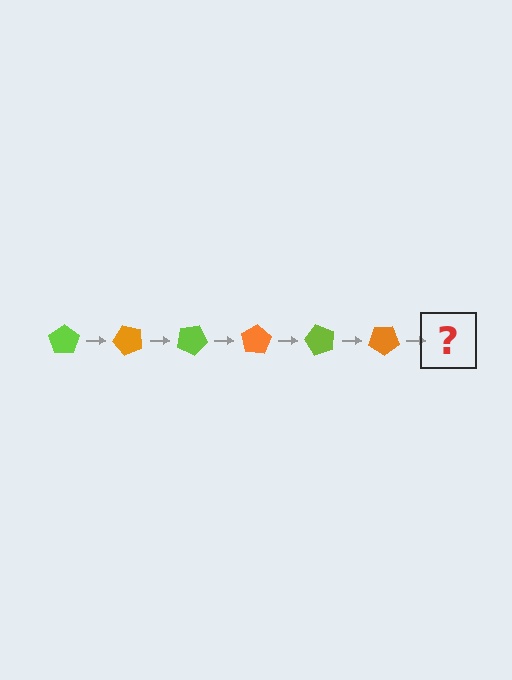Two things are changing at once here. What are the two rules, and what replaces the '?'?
The two rules are that it rotates 50 degrees each step and the color cycles through lime and orange. The '?' should be a lime pentagon, rotated 300 degrees from the start.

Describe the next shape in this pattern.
It should be a lime pentagon, rotated 300 degrees from the start.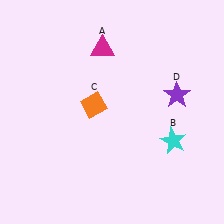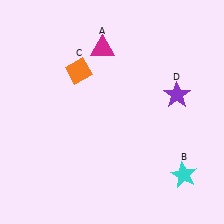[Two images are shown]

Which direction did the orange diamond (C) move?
The orange diamond (C) moved up.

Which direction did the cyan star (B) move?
The cyan star (B) moved down.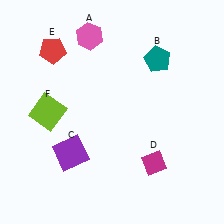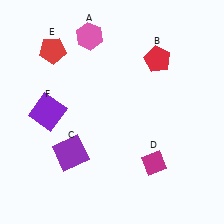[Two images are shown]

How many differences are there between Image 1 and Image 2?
There are 2 differences between the two images.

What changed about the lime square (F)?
In Image 1, F is lime. In Image 2, it changed to purple.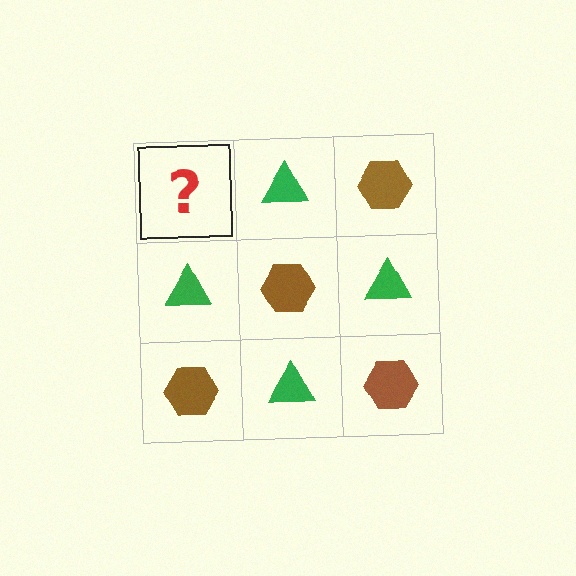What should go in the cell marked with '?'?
The missing cell should contain a brown hexagon.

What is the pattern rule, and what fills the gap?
The rule is that it alternates brown hexagon and green triangle in a checkerboard pattern. The gap should be filled with a brown hexagon.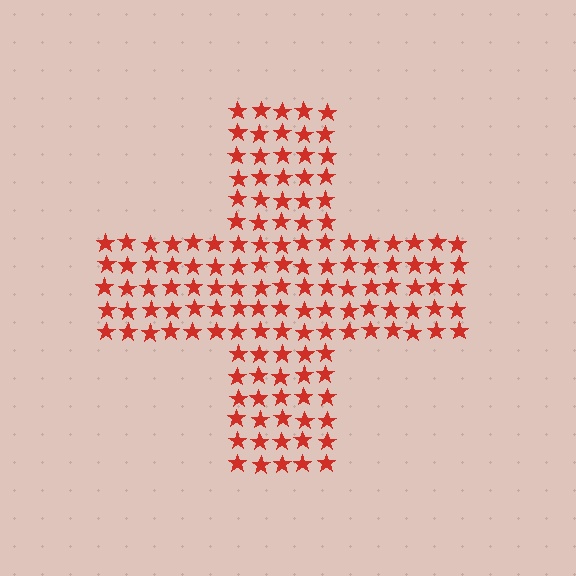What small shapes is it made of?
It is made of small stars.